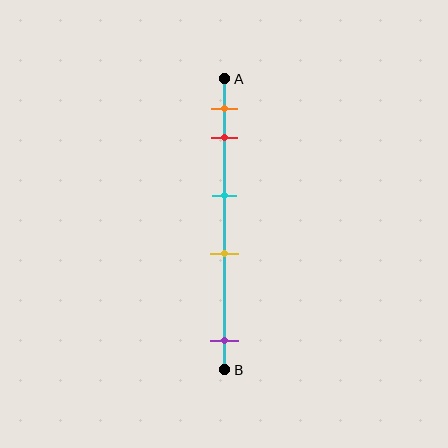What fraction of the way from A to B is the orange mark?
The orange mark is approximately 10% (0.1) of the way from A to B.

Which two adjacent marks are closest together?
The orange and red marks are the closest adjacent pair.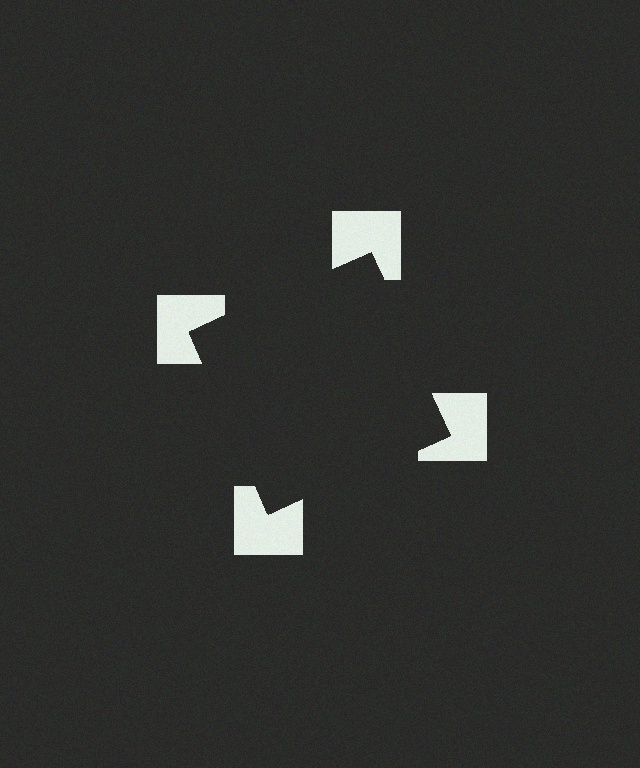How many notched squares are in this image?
There are 4 — one at each vertex of the illusory square.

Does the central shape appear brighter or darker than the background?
It typically appears slightly darker than the background, even though no actual brightness change is drawn.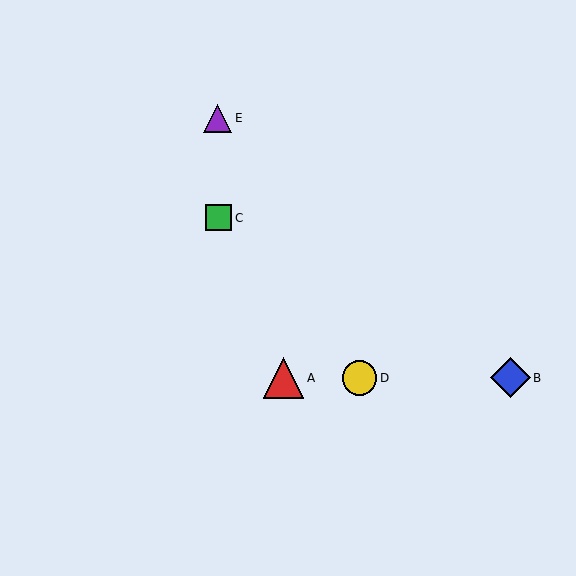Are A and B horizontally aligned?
Yes, both are at y≈378.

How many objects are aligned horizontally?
3 objects (A, B, D) are aligned horizontally.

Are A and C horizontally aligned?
No, A is at y≈378 and C is at y≈218.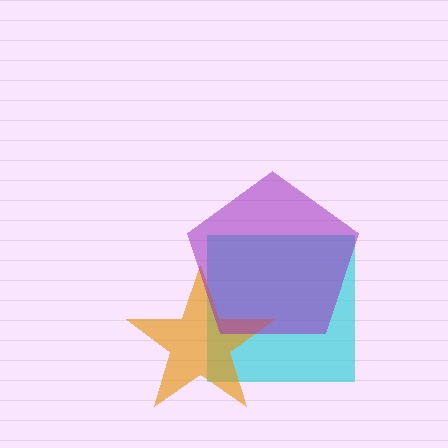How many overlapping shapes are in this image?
There are 3 overlapping shapes in the image.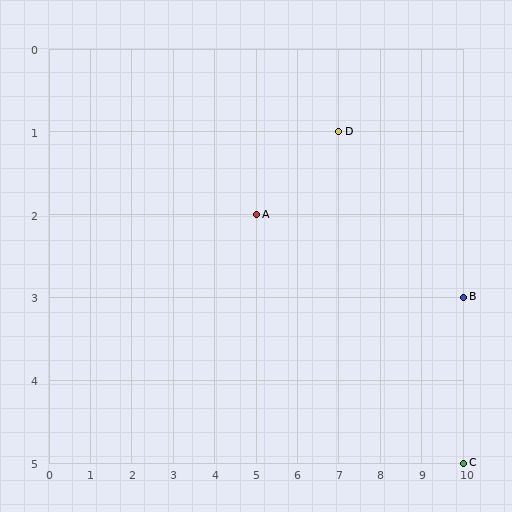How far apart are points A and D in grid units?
Points A and D are 2 columns and 1 row apart (about 2.2 grid units diagonally).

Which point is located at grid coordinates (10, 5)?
Point C is at (10, 5).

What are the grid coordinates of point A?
Point A is at grid coordinates (5, 2).